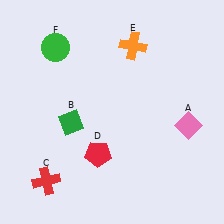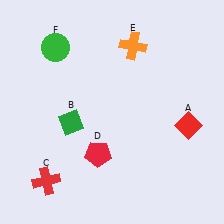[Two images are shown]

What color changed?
The diamond (A) changed from pink in Image 1 to red in Image 2.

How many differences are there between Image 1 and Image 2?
There is 1 difference between the two images.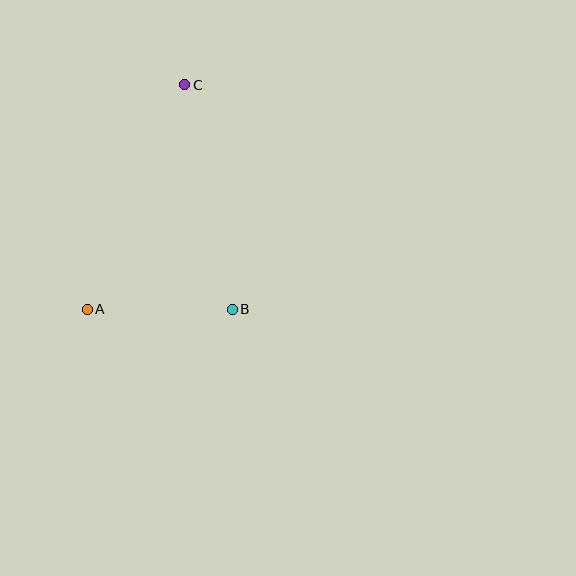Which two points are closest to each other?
Points A and B are closest to each other.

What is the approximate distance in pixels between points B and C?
The distance between B and C is approximately 230 pixels.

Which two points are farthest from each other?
Points A and C are farthest from each other.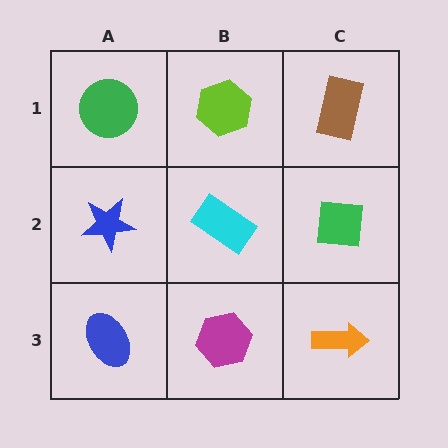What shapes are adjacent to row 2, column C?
A brown rectangle (row 1, column C), an orange arrow (row 3, column C), a cyan rectangle (row 2, column B).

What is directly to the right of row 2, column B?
A green square.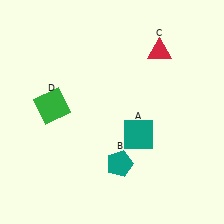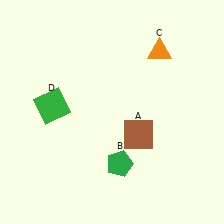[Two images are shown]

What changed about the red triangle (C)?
In Image 1, C is red. In Image 2, it changed to orange.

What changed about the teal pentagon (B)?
In Image 1, B is teal. In Image 2, it changed to green.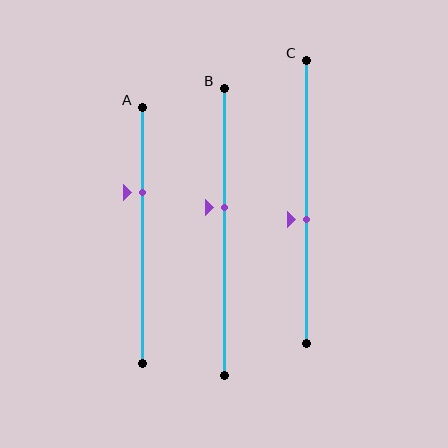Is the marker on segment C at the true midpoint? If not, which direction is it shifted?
No, the marker on segment C is shifted downward by about 6% of the segment length.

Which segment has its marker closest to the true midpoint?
Segment C has its marker closest to the true midpoint.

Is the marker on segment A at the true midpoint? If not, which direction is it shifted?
No, the marker on segment A is shifted upward by about 17% of the segment length.